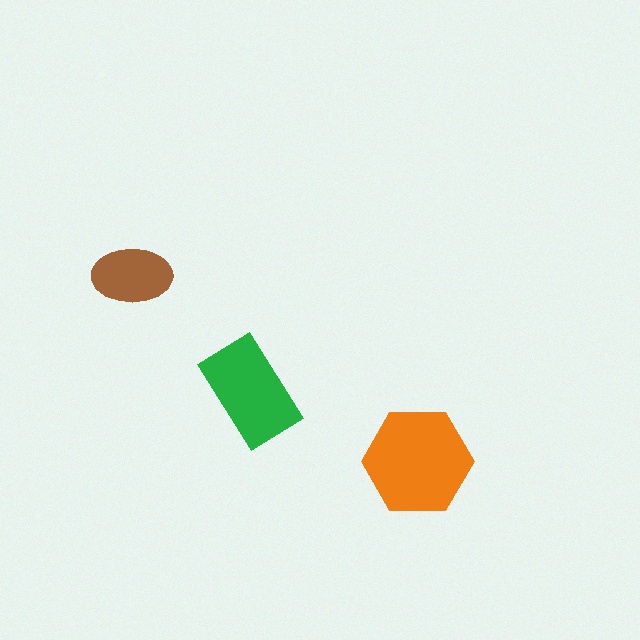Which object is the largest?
The orange hexagon.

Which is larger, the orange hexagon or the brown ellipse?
The orange hexagon.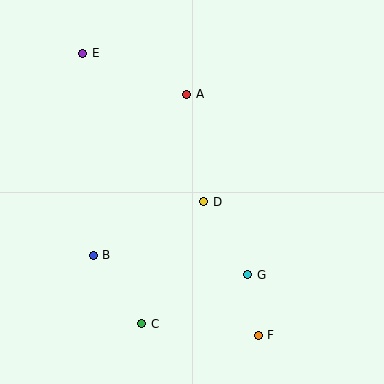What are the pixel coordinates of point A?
Point A is at (187, 94).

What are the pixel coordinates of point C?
Point C is at (142, 324).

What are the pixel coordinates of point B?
Point B is at (93, 255).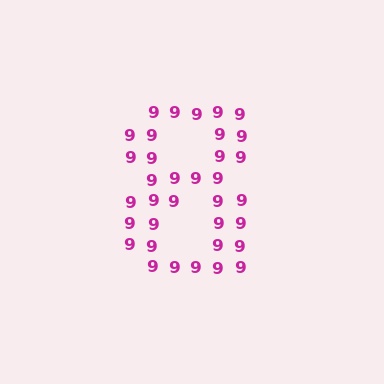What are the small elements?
The small elements are digit 9's.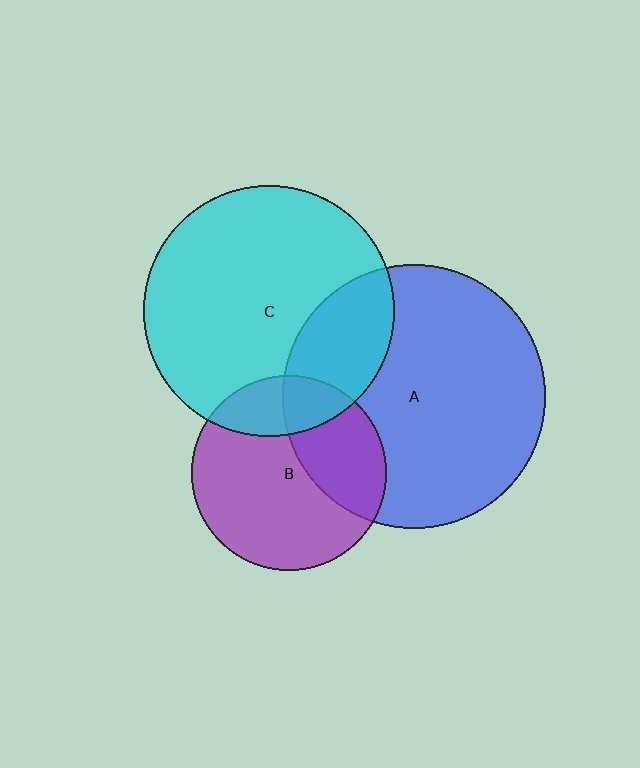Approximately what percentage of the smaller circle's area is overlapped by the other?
Approximately 25%.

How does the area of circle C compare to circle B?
Approximately 1.6 times.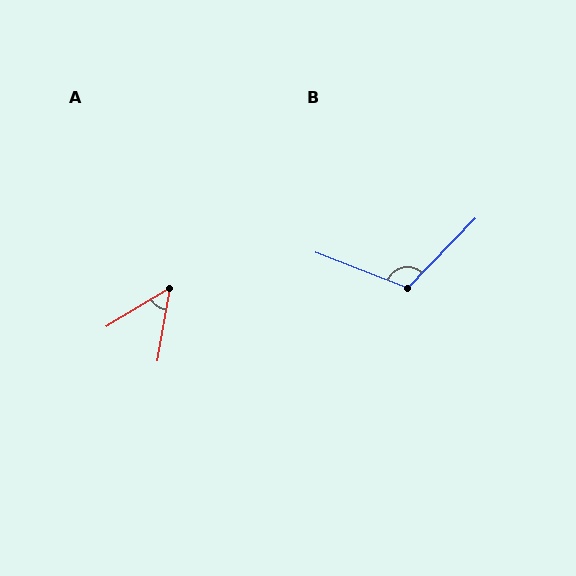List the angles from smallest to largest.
A (49°), B (113°).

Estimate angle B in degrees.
Approximately 113 degrees.